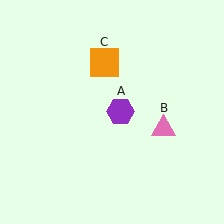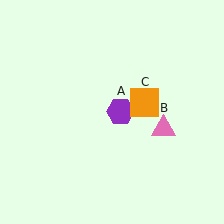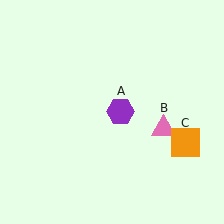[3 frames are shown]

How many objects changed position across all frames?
1 object changed position: orange square (object C).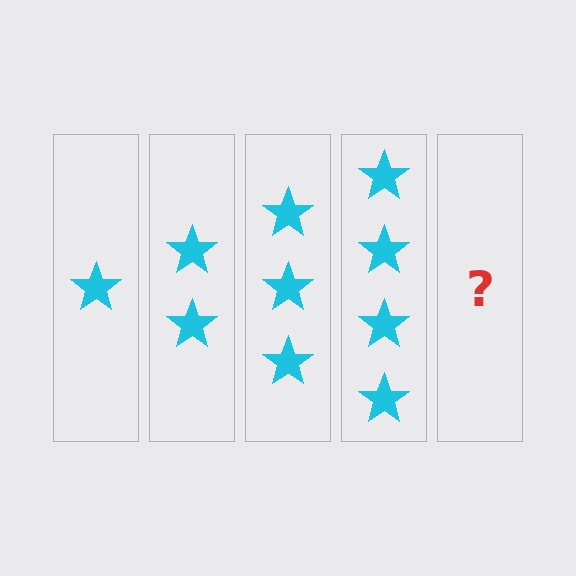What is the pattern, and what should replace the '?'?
The pattern is that each step adds one more star. The '?' should be 5 stars.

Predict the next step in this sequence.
The next step is 5 stars.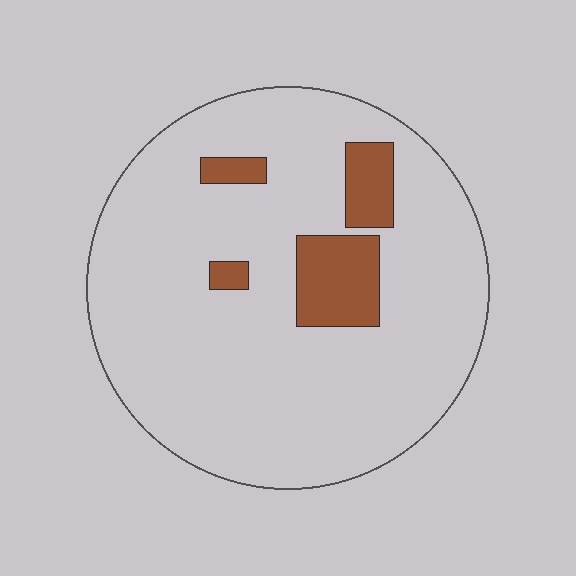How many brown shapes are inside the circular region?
4.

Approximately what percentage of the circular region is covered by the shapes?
Approximately 10%.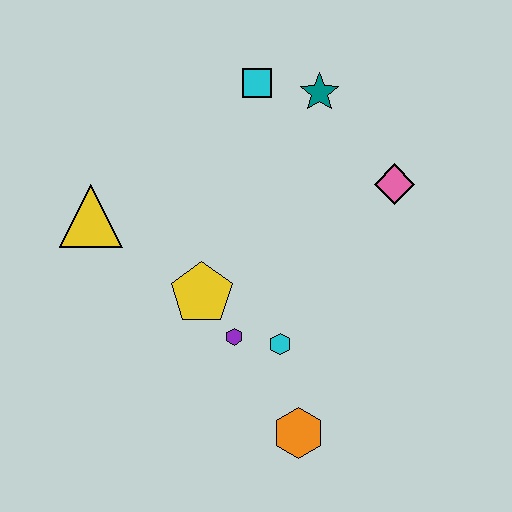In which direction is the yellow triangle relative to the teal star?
The yellow triangle is to the left of the teal star.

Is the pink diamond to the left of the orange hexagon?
No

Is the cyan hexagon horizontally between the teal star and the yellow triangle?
Yes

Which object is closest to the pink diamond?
The teal star is closest to the pink diamond.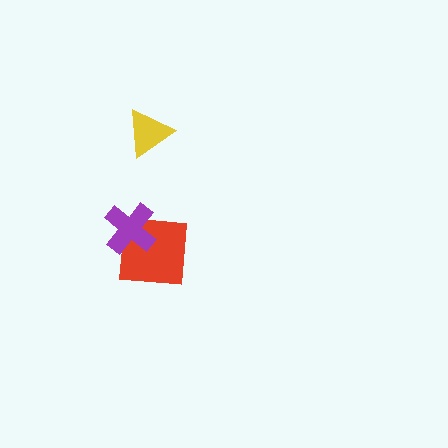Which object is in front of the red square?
The purple cross is in front of the red square.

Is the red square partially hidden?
Yes, it is partially covered by another shape.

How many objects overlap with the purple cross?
1 object overlaps with the purple cross.